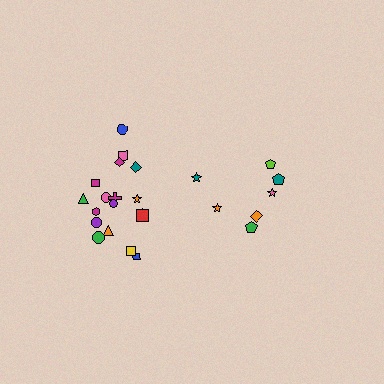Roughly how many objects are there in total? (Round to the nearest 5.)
Roughly 25 objects in total.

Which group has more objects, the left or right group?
The left group.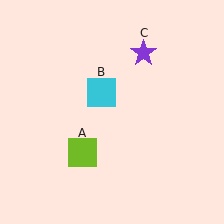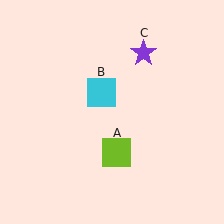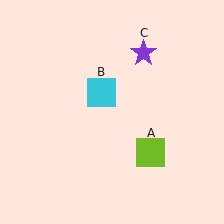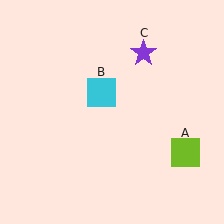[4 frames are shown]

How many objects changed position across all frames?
1 object changed position: lime square (object A).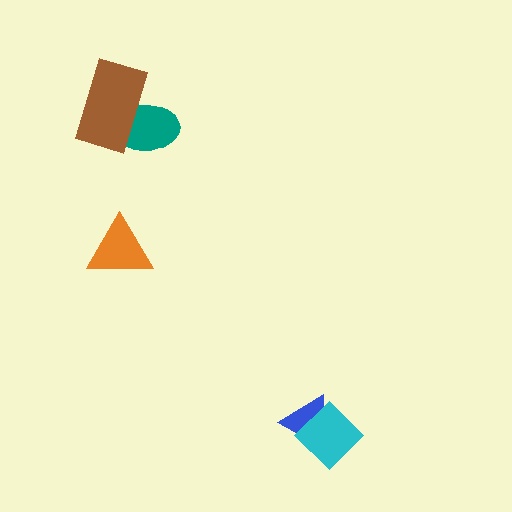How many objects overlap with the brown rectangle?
1 object overlaps with the brown rectangle.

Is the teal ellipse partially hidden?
Yes, it is partially covered by another shape.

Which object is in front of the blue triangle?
The cyan diamond is in front of the blue triangle.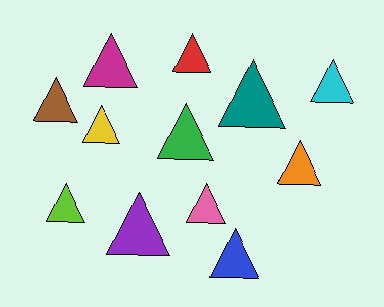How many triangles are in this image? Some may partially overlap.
There are 12 triangles.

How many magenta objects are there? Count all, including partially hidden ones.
There is 1 magenta object.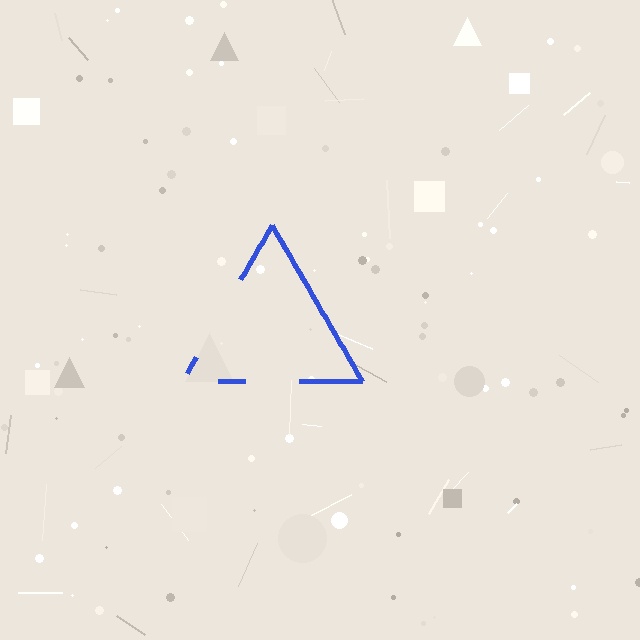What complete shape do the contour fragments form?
The contour fragments form a triangle.